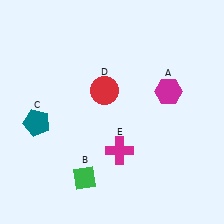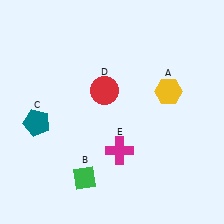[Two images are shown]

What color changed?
The hexagon (A) changed from magenta in Image 1 to yellow in Image 2.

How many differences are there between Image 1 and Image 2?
There is 1 difference between the two images.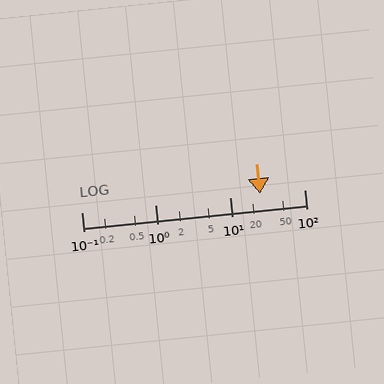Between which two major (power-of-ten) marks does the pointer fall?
The pointer is between 10 and 100.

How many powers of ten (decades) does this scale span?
The scale spans 3 decades, from 0.1 to 100.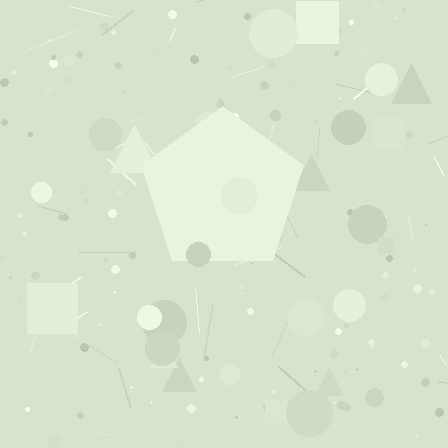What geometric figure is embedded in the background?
A pentagon is embedded in the background.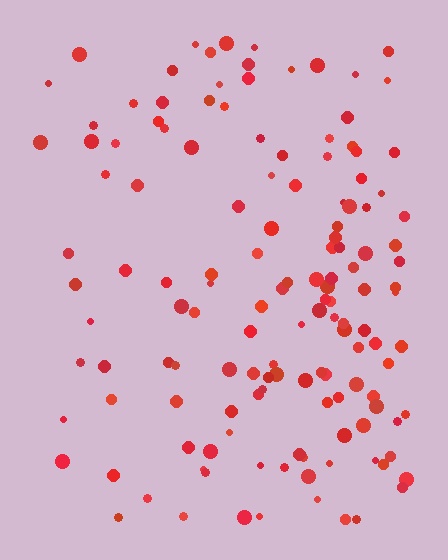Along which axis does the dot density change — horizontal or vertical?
Horizontal.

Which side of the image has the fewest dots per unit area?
The left.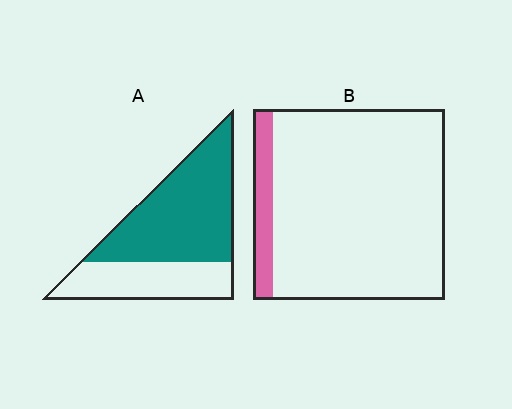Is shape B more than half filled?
No.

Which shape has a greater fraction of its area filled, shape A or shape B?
Shape A.